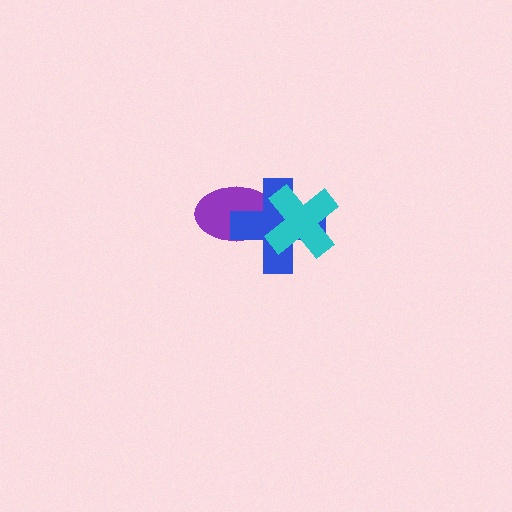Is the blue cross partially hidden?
Yes, it is partially covered by another shape.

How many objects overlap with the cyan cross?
2 objects overlap with the cyan cross.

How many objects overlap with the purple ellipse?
2 objects overlap with the purple ellipse.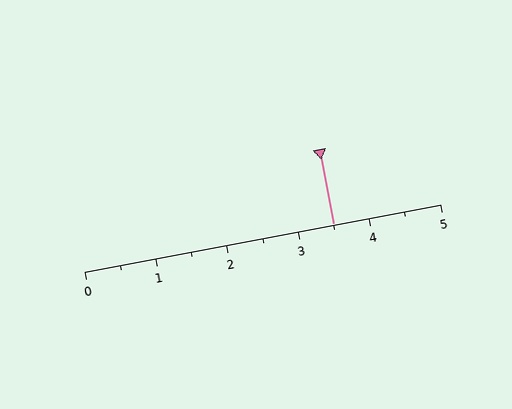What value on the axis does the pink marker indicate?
The marker indicates approximately 3.5.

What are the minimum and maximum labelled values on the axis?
The axis runs from 0 to 5.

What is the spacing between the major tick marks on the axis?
The major ticks are spaced 1 apart.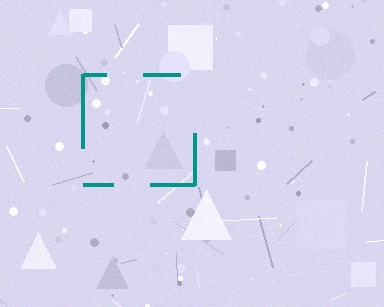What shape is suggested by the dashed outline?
The dashed outline suggests a square.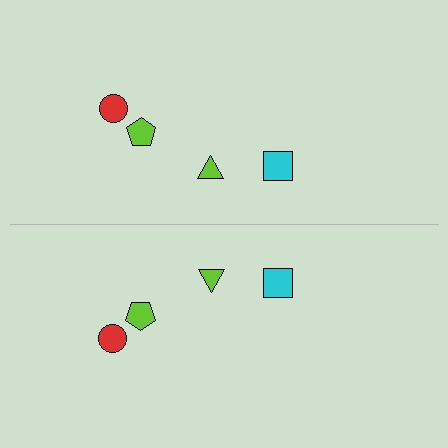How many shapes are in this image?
There are 8 shapes in this image.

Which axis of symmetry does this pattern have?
The pattern has a horizontal axis of symmetry running through the center of the image.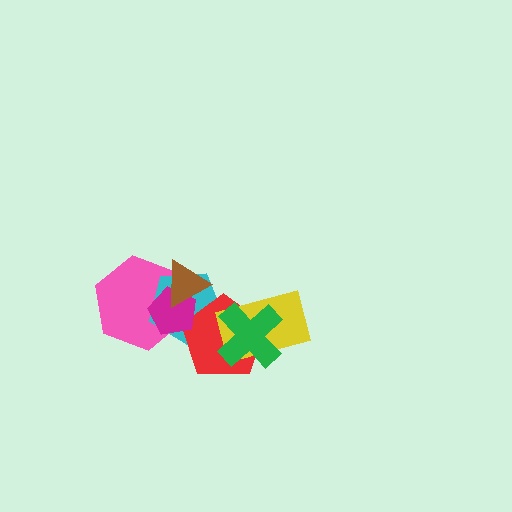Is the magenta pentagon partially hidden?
Yes, it is partially covered by another shape.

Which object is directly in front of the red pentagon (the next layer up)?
The magenta pentagon is directly in front of the red pentagon.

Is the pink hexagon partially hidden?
Yes, it is partially covered by another shape.